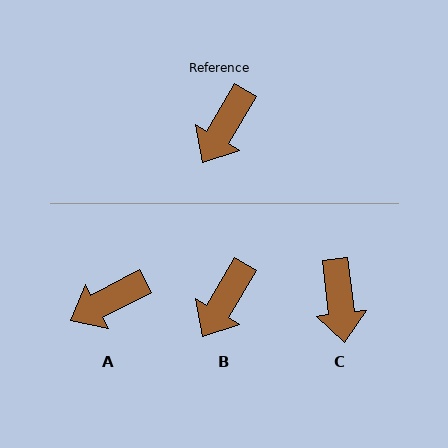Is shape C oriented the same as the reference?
No, it is off by about 37 degrees.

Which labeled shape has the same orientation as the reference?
B.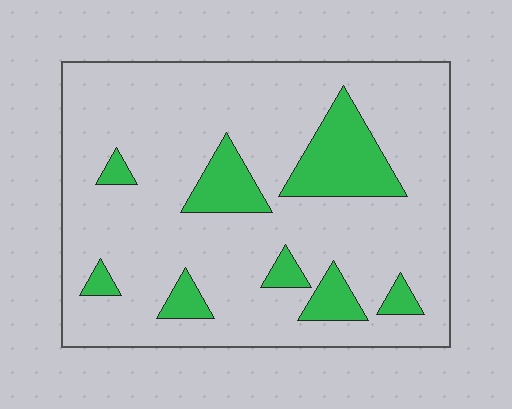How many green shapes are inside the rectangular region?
8.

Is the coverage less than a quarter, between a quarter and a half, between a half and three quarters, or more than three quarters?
Less than a quarter.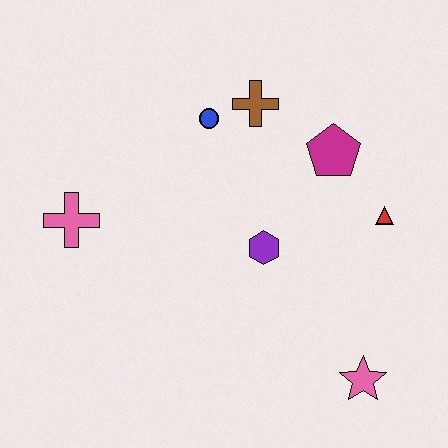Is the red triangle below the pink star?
No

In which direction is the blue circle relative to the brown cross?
The blue circle is to the left of the brown cross.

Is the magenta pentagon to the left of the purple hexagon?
No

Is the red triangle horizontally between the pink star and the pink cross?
No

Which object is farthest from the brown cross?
The pink star is farthest from the brown cross.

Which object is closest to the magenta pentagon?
The red triangle is closest to the magenta pentagon.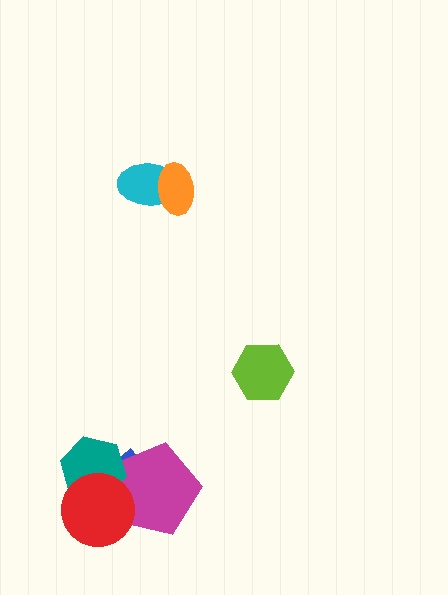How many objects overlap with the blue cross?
3 objects overlap with the blue cross.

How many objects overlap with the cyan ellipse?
1 object overlaps with the cyan ellipse.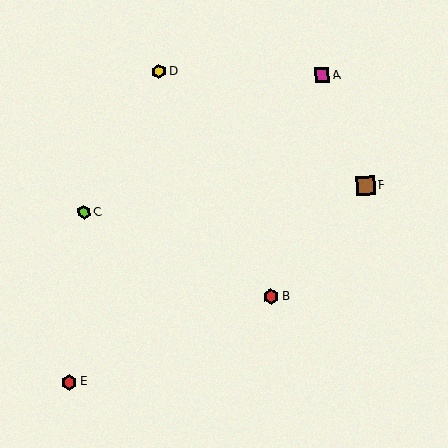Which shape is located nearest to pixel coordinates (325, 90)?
The magenta square (labeled A) at (322, 75) is nearest to that location.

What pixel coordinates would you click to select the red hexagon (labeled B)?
Click at (271, 297) to select the red hexagon B.